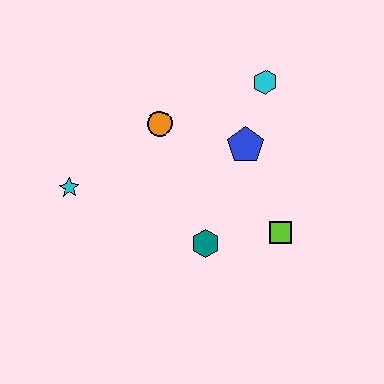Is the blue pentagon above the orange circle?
No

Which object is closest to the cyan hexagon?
The blue pentagon is closest to the cyan hexagon.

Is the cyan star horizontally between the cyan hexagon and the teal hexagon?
No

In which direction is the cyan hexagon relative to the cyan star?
The cyan hexagon is to the right of the cyan star.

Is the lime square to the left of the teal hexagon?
No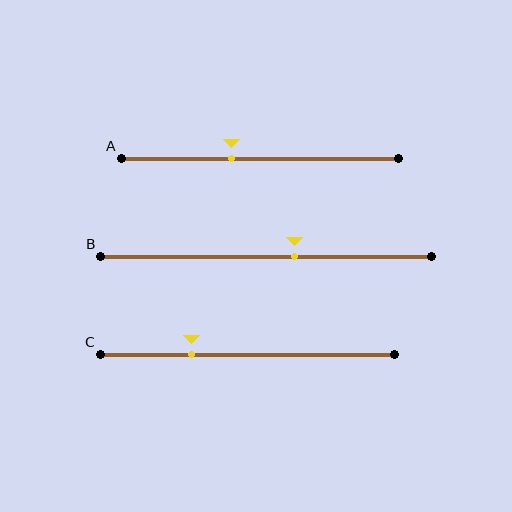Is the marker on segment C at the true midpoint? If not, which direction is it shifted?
No, the marker on segment C is shifted to the left by about 19% of the segment length.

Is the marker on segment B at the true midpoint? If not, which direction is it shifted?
No, the marker on segment B is shifted to the right by about 9% of the segment length.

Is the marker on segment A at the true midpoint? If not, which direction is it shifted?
No, the marker on segment A is shifted to the left by about 10% of the segment length.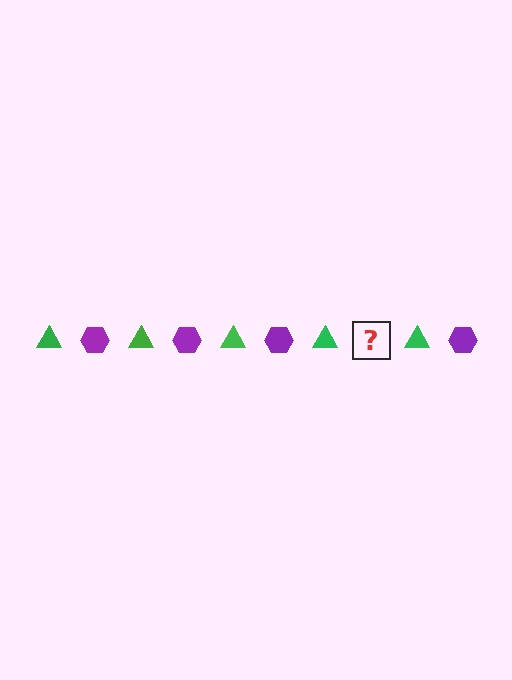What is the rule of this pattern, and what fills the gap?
The rule is that the pattern alternates between green triangle and purple hexagon. The gap should be filled with a purple hexagon.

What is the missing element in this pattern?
The missing element is a purple hexagon.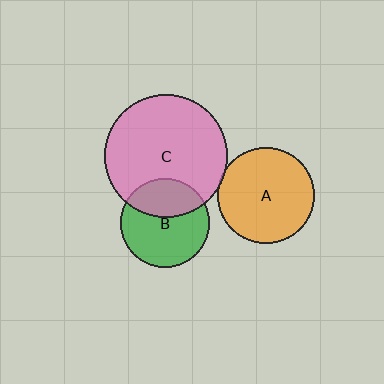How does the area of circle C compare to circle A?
Approximately 1.6 times.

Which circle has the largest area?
Circle C (pink).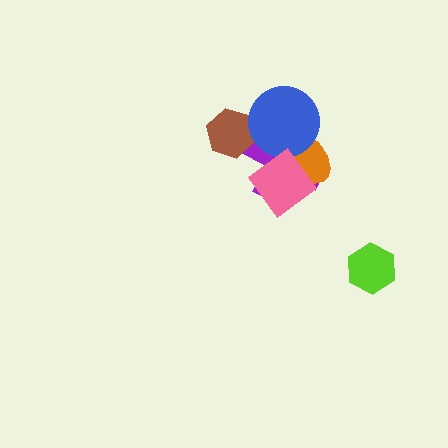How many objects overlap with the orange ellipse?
3 objects overlap with the orange ellipse.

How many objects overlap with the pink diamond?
3 objects overlap with the pink diamond.